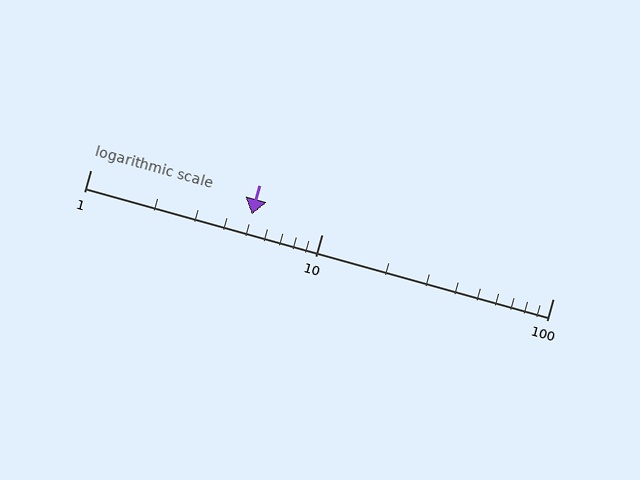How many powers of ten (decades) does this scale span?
The scale spans 2 decades, from 1 to 100.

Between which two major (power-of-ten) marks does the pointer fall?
The pointer is between 1 and 10.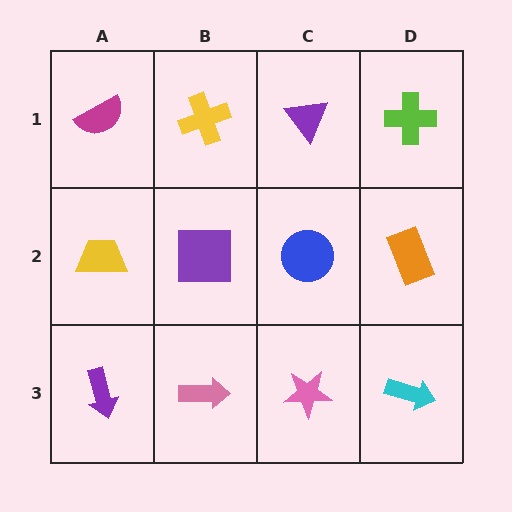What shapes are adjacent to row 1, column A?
A yellow trapezoid (row 2, column A), a yellow cross (row 1, column B).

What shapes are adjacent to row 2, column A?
A magenta semicircle (row 1, column A), a purple arrow (row 3, column A), a purple square (row 2, column B).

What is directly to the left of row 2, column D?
A blue circle.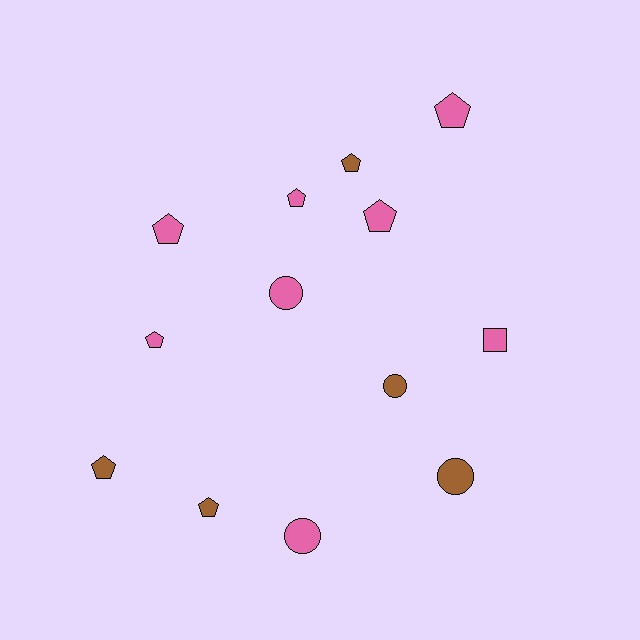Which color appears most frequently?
Pink, with 8 objects.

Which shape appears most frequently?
Pentagon, with 8 objects.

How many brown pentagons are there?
There are 3 brown pentagons.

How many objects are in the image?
There are 13 objects.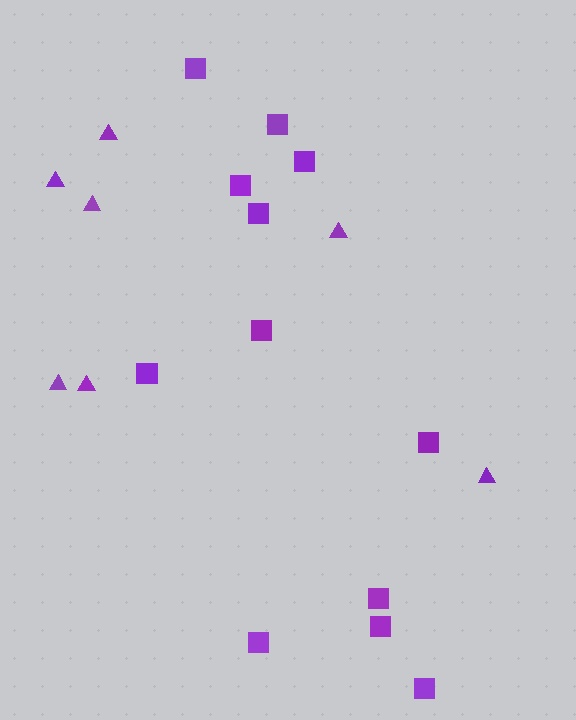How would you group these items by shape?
There are 2 groups: one group of triangles (7) and one group of squares (12).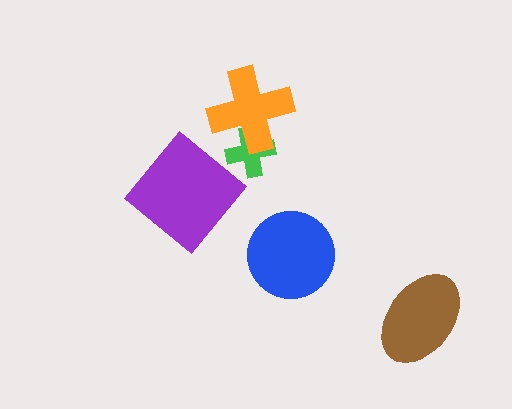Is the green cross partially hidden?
Yes, it is partially covered by another shape.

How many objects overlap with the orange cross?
1 object overlaps with the orange cross.